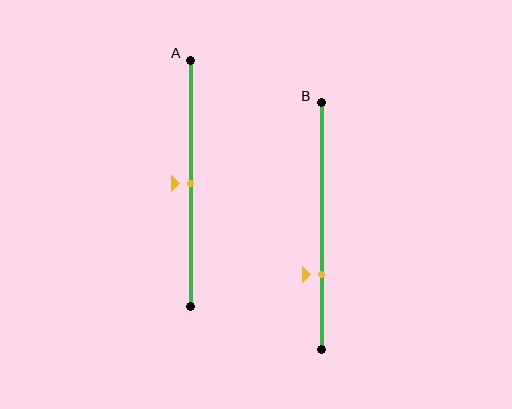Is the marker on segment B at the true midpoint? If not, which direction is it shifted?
No, the marker on segment B is shifted downward by about 20% of the segment length.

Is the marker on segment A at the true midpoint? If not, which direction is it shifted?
Yes, the marker on segment A is at the true midpoint.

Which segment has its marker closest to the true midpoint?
Segment A has its marker closest to the true midpoint.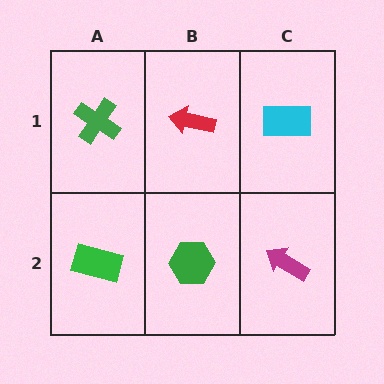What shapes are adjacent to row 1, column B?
A green hexagon (row 2, column B), a green cross (row 1, column A), a cyan rectangle (row 1, column C).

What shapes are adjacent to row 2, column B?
A red arrow (row 1, column B), a green rectangle (row 2, column A), a magenta arrow (row 2, column C).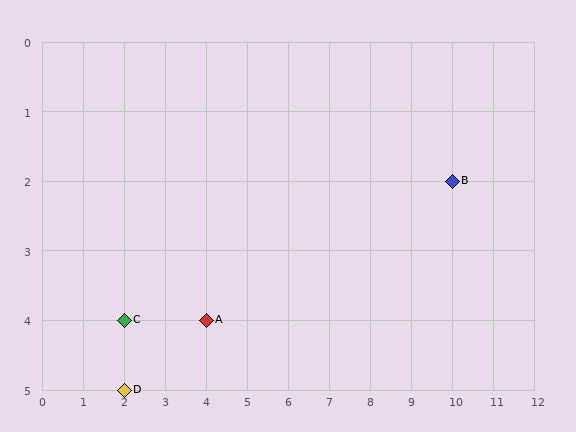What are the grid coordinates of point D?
Point D is at grid coordinates (2, 5).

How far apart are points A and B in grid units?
Points A and B are 6 columns and 2 rows apart (about 6.3 grid units diagonally).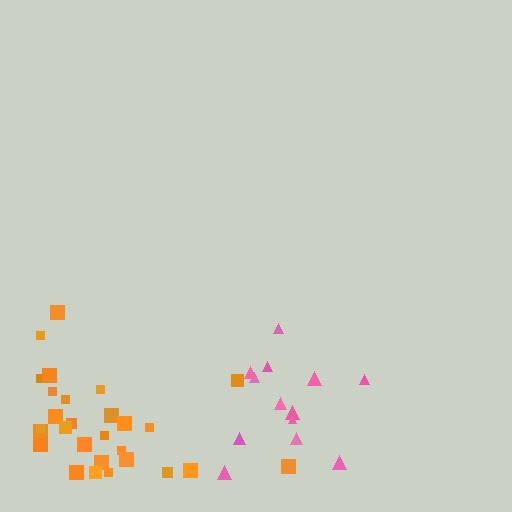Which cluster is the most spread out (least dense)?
Pink.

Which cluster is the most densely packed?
Orange.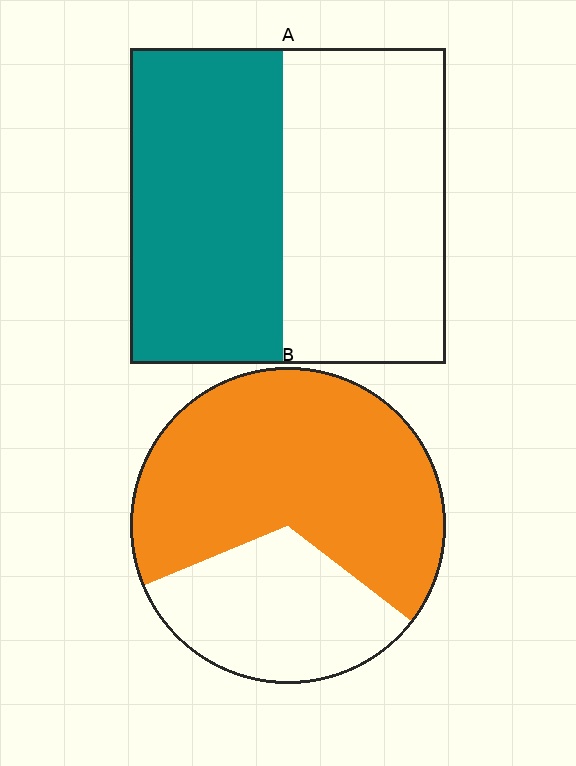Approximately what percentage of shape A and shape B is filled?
A is approximately 50% and B is approximately 65%.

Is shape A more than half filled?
Roughly half.